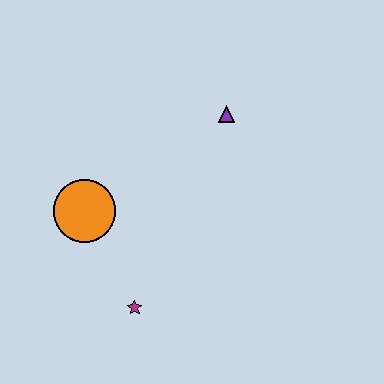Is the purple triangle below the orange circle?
No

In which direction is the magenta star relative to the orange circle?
The magenta star is below the orange circle.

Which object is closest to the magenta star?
The orange circle is closest to the magenta star.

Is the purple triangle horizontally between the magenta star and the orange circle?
No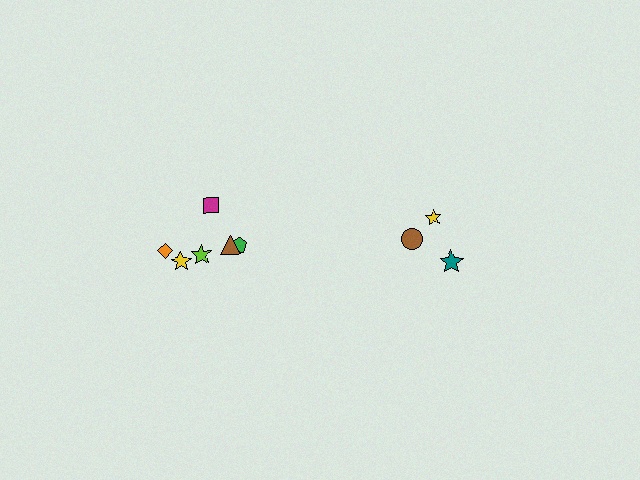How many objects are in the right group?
There are 3 objects.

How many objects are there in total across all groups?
There are 9 objects.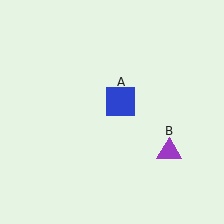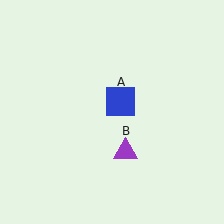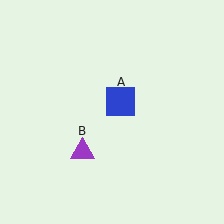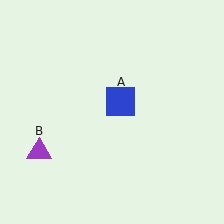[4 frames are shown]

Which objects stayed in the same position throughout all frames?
Blue square (object A) remained stationary.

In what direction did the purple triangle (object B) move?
The purple triangle (object B) moved left.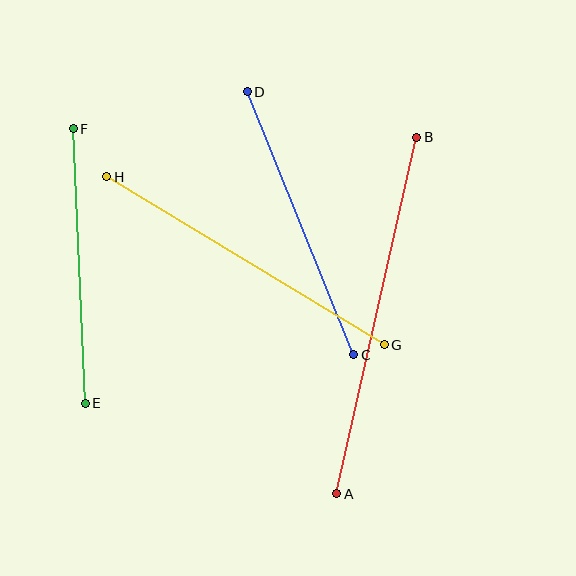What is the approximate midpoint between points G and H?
The midpoint is at approximately (245, 261) pixels.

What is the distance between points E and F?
The distance is approximately 275 pixels.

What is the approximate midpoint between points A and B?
The midpoint is at approximately (377, 316) pixels.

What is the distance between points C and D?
The distance is approximately 284 pixels.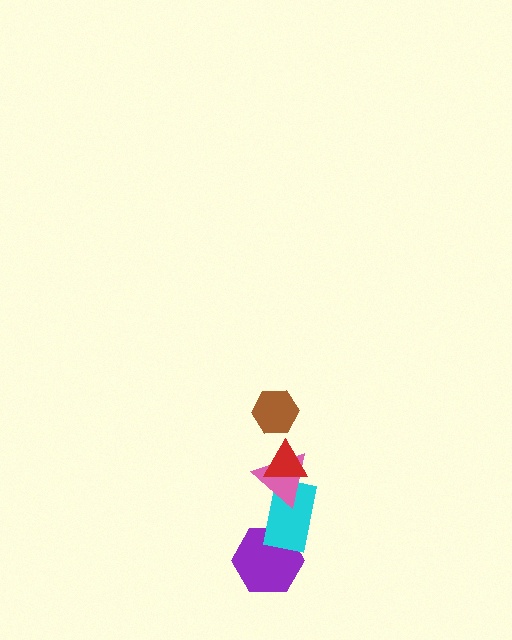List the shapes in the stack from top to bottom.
From top to bottom: the brown hexagon, the red triangle, the pink triangle, the cyan rectangle, the purple hexagon.